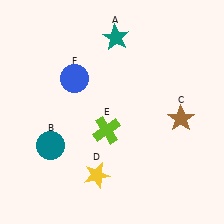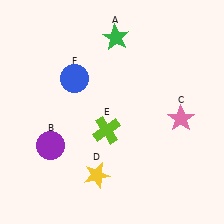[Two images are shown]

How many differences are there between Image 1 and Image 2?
There are 3 differences between the two images.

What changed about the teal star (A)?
In Image 1, A is teal. In Image 2, it changed to green.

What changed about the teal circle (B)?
In Image 1, B is teal. In Image 2, it changed to purple.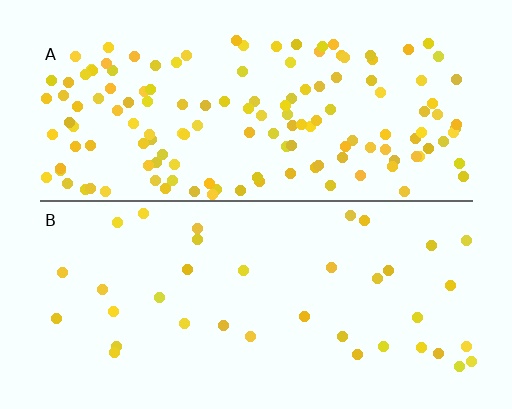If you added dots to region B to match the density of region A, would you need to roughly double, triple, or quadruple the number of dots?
Approximately quadruple.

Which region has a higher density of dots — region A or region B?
A (the top).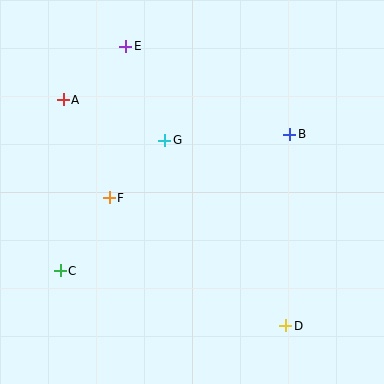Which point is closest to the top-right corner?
Point B is closest to the top-right corner.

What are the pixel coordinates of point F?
Point F is at (109, 198).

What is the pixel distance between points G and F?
The distance between G and F is 80 pixels.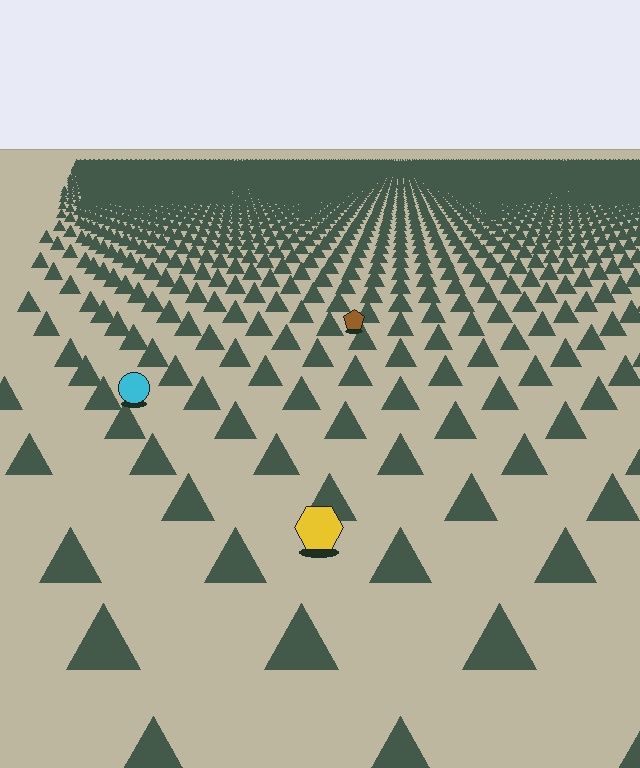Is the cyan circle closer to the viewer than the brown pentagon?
Yes. The cyan circle is closer — you can tell from the texture gradient: the ground texture is coarser near it.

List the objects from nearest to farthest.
From nearest to farthest: the yellow hexagon, the cyan circle, the brown pentagon.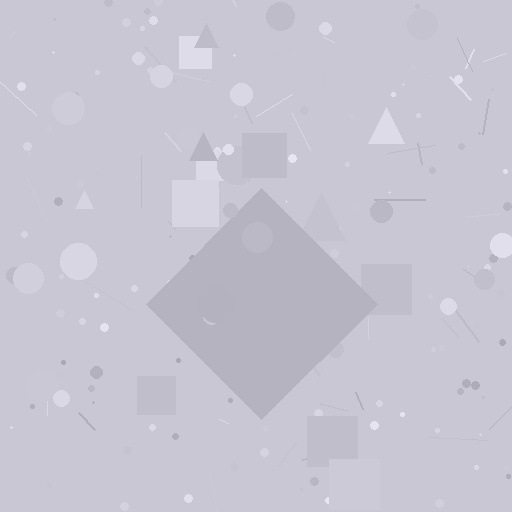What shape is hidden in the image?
A diamond is hidden in the image.